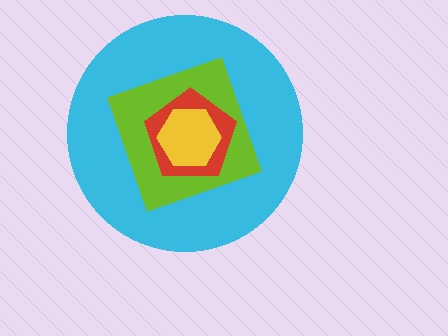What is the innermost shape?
The yellow hexagon.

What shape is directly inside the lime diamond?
The red pentagon.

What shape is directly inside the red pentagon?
The yellow hexagon.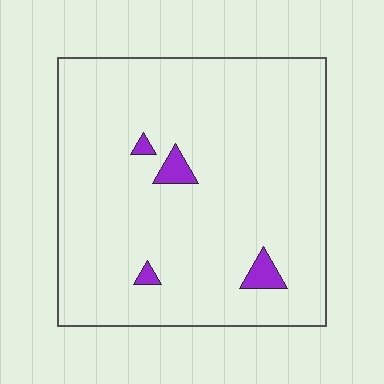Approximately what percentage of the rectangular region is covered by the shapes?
Approximately 5%.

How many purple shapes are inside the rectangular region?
4.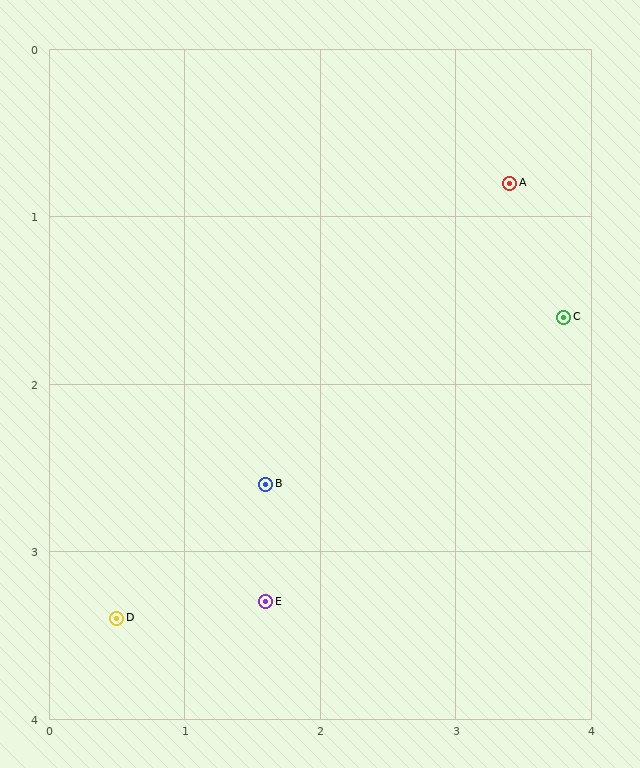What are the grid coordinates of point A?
Point A is at approximately (3.4, 0.8).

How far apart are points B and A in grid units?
Points B and A are about 2.5 grid units apart.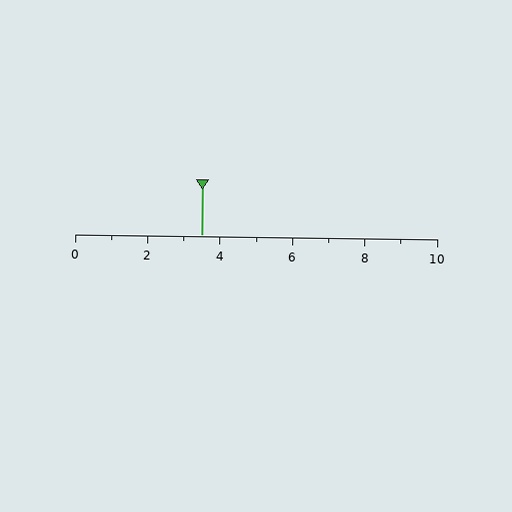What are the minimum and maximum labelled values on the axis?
The axis runs from 0 to 10.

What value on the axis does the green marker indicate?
The marker indicates approximately 3.5.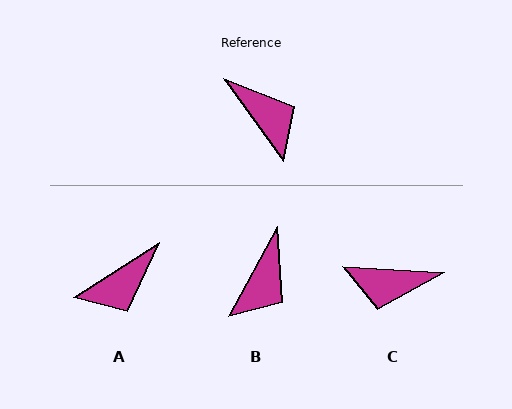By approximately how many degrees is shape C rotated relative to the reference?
Approximately 129 degrees clockwise.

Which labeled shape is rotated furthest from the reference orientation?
C, about 129 degrees away.